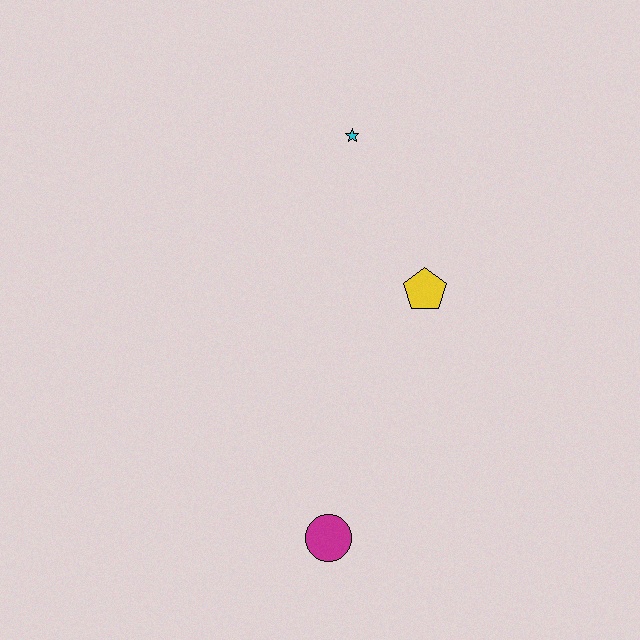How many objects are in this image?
There are 3 objects.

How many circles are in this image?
There is 1 circle.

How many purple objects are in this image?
There are no purple objects.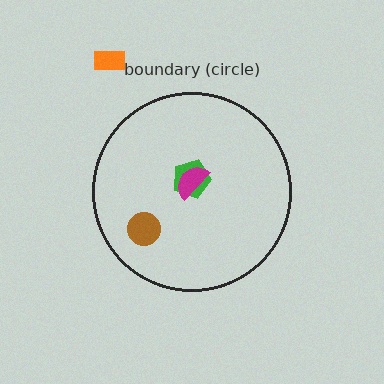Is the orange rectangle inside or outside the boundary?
Outside.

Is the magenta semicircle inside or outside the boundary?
Inside.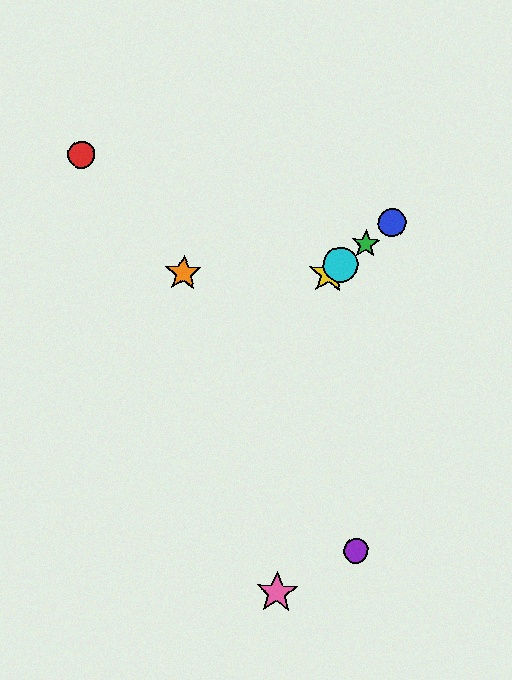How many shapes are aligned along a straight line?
4 shapes (the blue circle, the green star, the yellow star, the cyan circle) are aligned along a straight line.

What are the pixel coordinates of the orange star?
The orange star is at (183, 273).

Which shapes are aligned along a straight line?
The blue circle, the green star, the yellow star, the cyan circle are aligned along a straight line.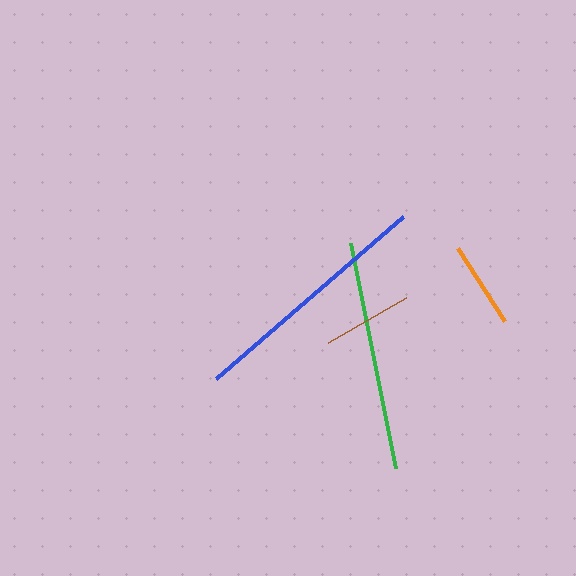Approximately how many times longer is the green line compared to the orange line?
The green line is approximately 2.6 times the length of the orange line.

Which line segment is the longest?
The blue line is the longest at approximately 248 pixels.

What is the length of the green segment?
The green segment is approximately 229 pixels long.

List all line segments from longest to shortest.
From longest to shortest: blue, green, brown, orange.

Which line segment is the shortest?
The orange line is the shortest at approximately 87 pixels.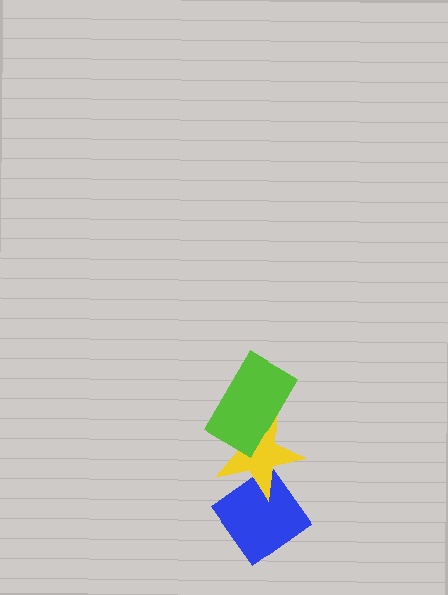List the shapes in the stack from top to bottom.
From top to bottom: the lime rectangle, the yellow star, the blue diamond.